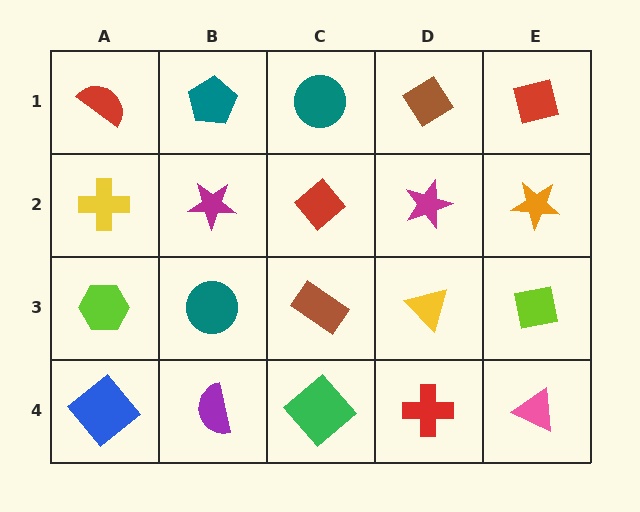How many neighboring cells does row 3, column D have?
4.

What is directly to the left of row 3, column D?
A brown rectangle.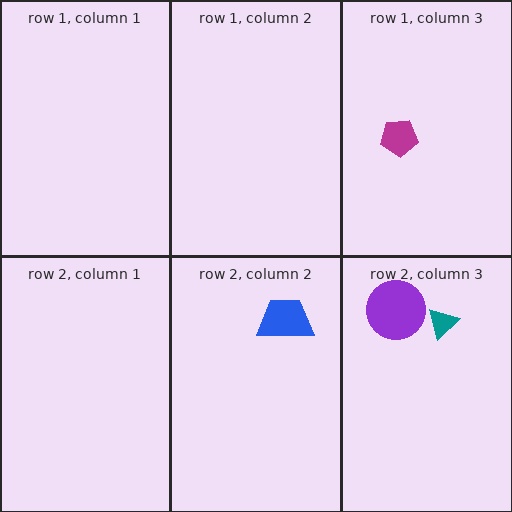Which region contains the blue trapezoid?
The row 2, column 2 region.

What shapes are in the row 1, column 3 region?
The magenta pentagon.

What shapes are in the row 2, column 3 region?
The teal triangle, the purple circle.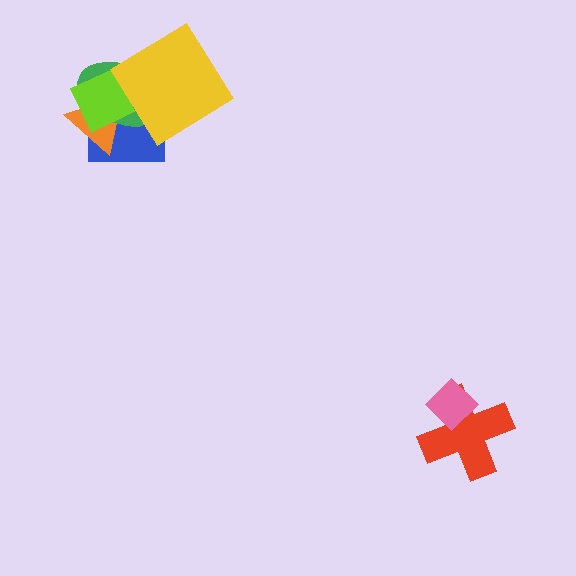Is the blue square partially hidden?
Yes, it is partially covered by another shape.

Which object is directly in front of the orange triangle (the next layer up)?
The green ellipse is directly in front of the orange triangle.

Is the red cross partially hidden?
Yes, it is partially covered by another shape.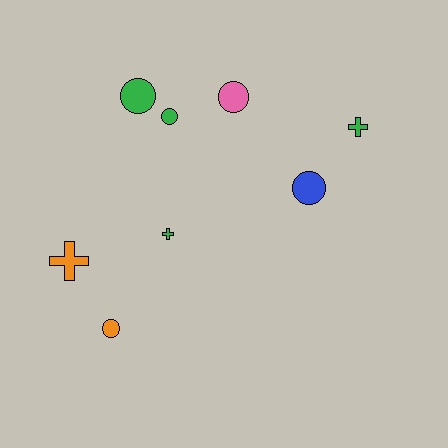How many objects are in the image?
There are 8 objects.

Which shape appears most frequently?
Circle, with 5 objects.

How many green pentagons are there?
There are no green pentagons.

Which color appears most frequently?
Green, with 4 objects.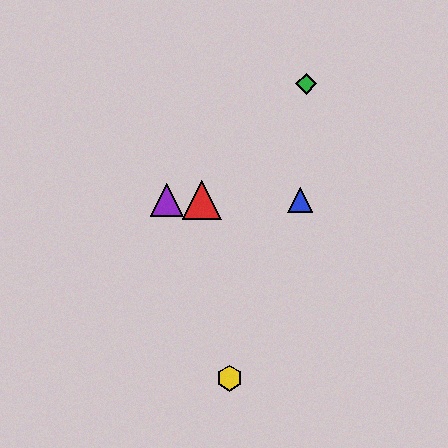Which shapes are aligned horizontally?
The red triangle, the blue triangle, the purple triangle are aligned horizontally.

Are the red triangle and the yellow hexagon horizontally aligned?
No, the red triangle is at y≈200 and the yellow hexagon is at y≈378.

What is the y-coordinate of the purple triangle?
The purple triangle is at y≈200.